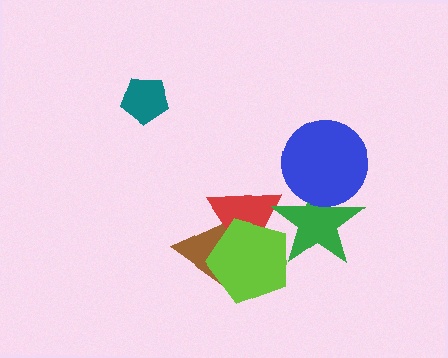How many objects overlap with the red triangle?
3 objects overlap with the red triangle.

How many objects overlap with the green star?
3 objects overlap with the green star.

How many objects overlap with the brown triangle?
2 objects overlap with the brown triangle.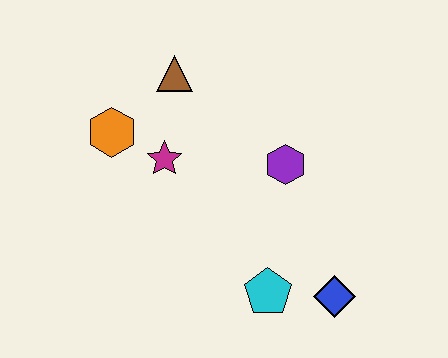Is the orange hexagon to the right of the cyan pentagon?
No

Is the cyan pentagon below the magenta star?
Yes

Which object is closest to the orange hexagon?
The magenta star is closest to the orange hexagon.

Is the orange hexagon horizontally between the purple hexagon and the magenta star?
No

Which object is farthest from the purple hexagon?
The orange hexagon is farthest from the purple hexagon.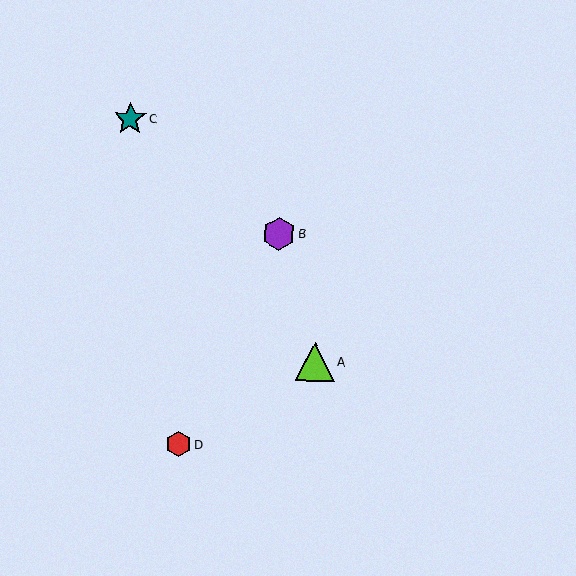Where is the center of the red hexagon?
The center of the red hexagon is at (178, 444).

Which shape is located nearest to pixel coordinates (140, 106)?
The teal star (labeled C) at (130, 119) is nearest to that location.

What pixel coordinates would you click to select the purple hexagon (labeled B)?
Click at (279, 234) to select the purple hexagon B.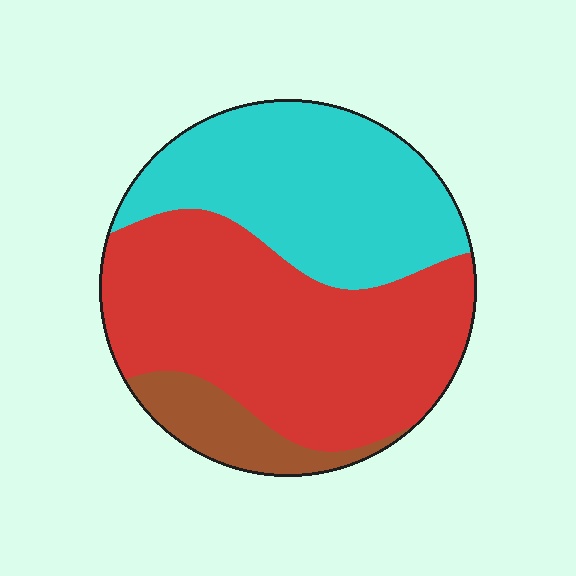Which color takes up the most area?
Red, at roughly 50%.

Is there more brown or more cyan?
Cyan.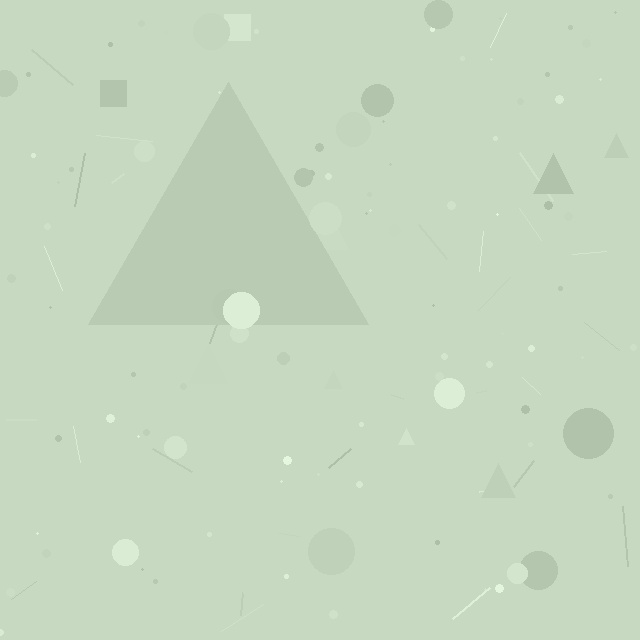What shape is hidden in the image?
A triangle is hidden in the image.